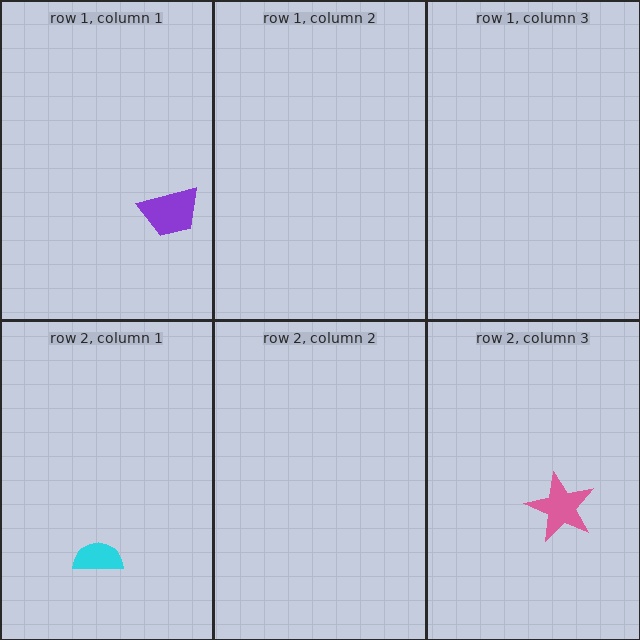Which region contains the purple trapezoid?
The row 1, column 1 region.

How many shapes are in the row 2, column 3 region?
1.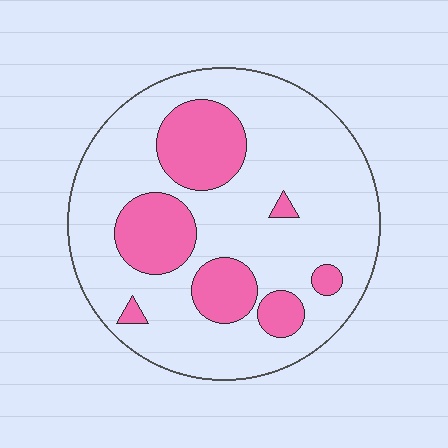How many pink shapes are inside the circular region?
7.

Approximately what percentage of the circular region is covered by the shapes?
Approximately 25%.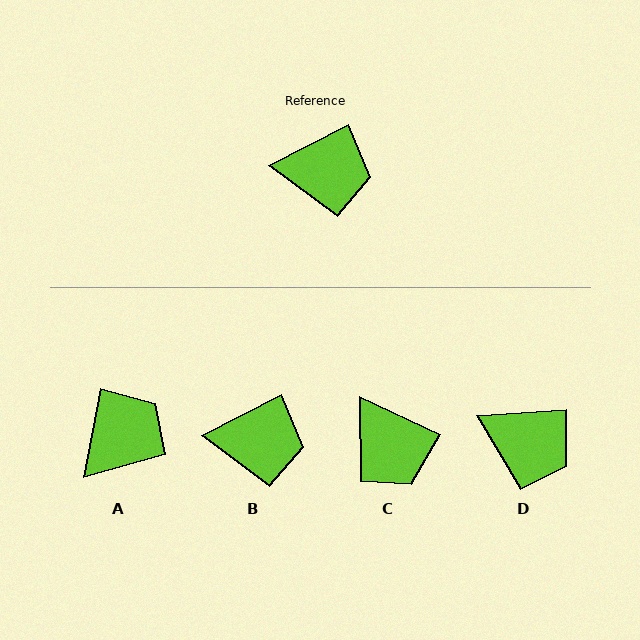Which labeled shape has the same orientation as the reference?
B.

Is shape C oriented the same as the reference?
No, it is off by about 52 degrees.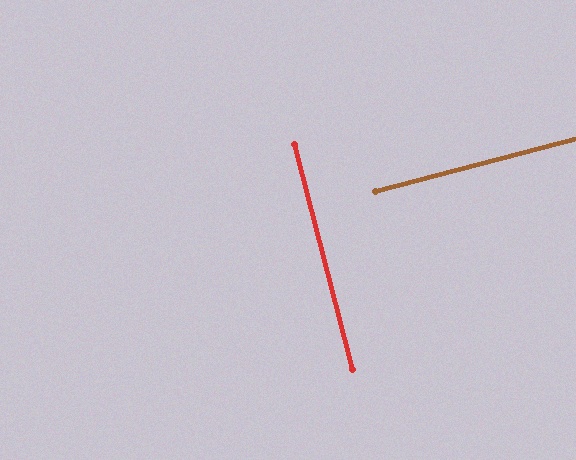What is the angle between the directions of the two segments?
Approximately 90 degrees.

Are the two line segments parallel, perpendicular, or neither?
Perpendicular — they meet at approximately 90°.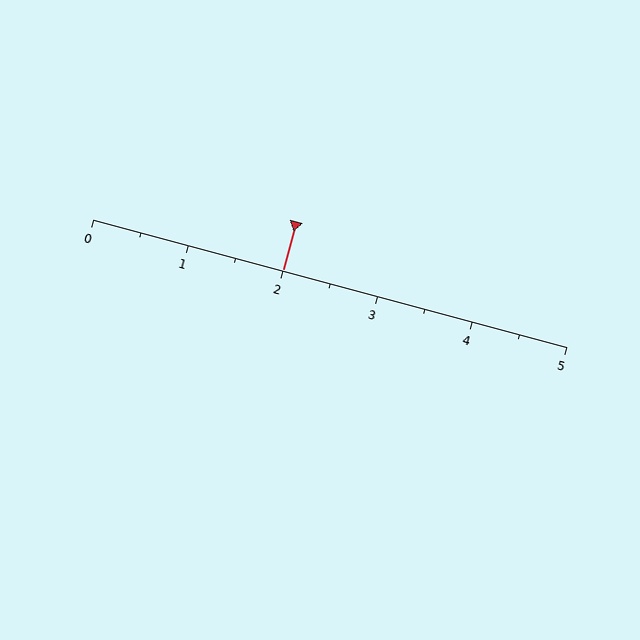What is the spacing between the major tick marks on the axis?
The major ticks are spaced 1 apart.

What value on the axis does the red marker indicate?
The marker indicates approximately 2.